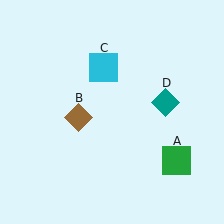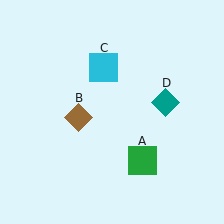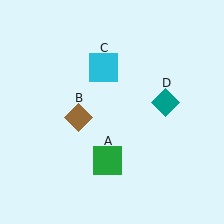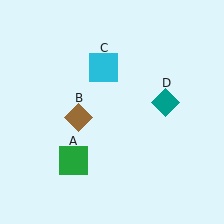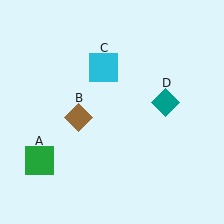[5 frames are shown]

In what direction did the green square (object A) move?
The green square (object A) moved left.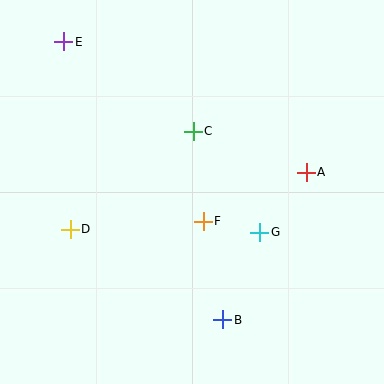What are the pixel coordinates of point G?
Point G is at (260, 232).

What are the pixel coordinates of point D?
Point D is at (70, 229).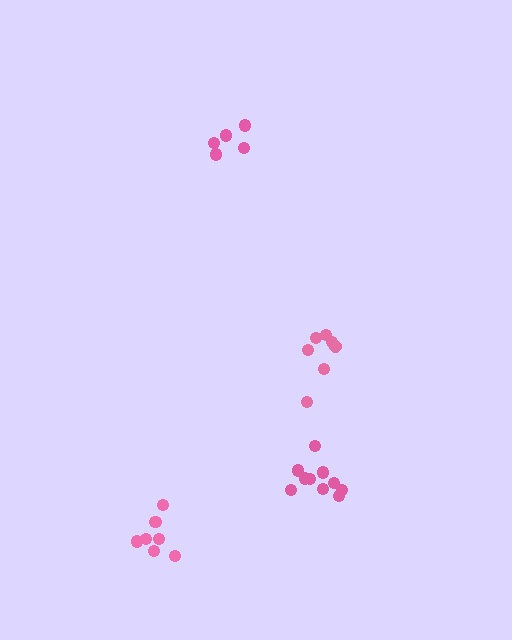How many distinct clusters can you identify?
There are 4 distinct clusters.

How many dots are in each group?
Group 1: 7 dots, Group 2: 10 dots, Group 3: 7 dots, Group 4: 5 dots (29 total).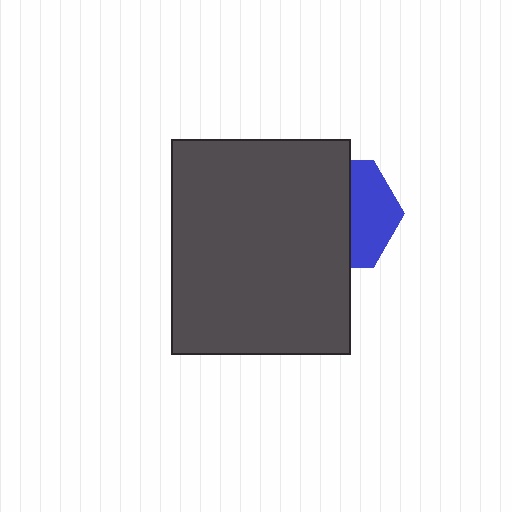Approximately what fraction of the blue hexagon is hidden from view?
Roughly 60% of the blue hexagon is hidden behind the dark gray rectangle.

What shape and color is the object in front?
The object in front is a dark gray rectangle.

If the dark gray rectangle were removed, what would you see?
You would see the complete blue hexagon.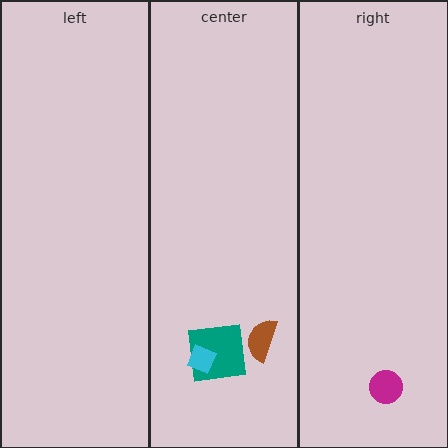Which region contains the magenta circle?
The right region.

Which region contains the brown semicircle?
The center region.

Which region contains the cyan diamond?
The center region.